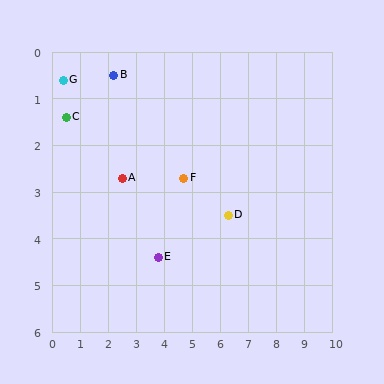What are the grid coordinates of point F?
Point F is at approximately (4.7, 2.7).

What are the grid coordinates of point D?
Point D is at approximately (6.3, 3.5).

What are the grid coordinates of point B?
Point B is at approximately (2.2, 0.5).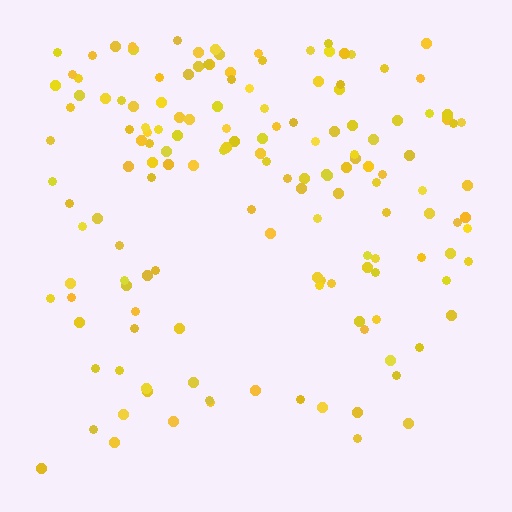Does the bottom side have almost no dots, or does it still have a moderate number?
Still a moderate number, just noticeably fewer than the top.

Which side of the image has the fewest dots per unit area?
The bottom.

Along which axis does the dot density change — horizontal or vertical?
Vertical.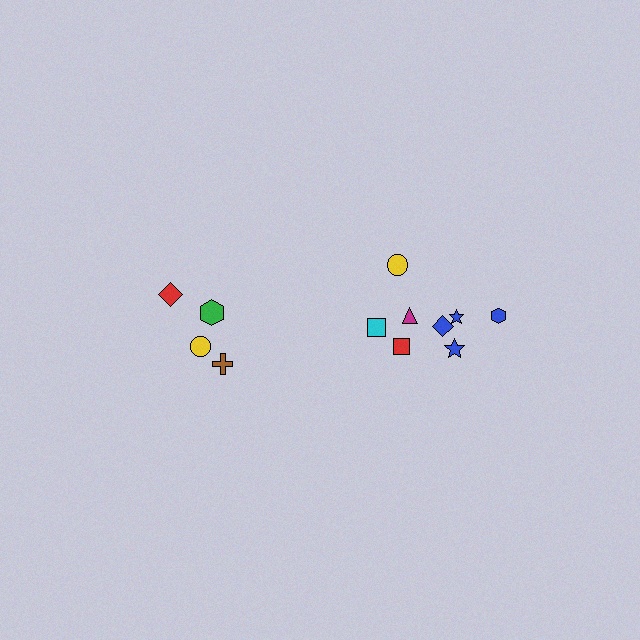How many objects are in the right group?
There are 8 objects.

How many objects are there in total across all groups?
There are 12 objects.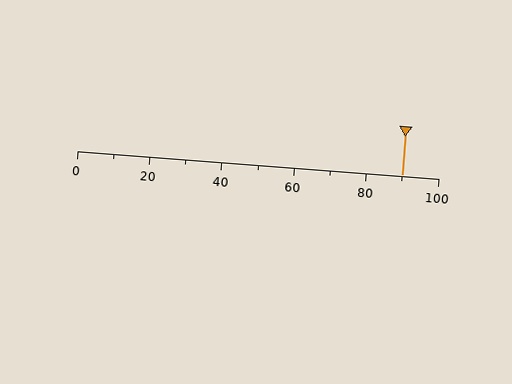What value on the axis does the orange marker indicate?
The marker indicates approximately 90.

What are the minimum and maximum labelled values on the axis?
The axis runs from 0 to 100.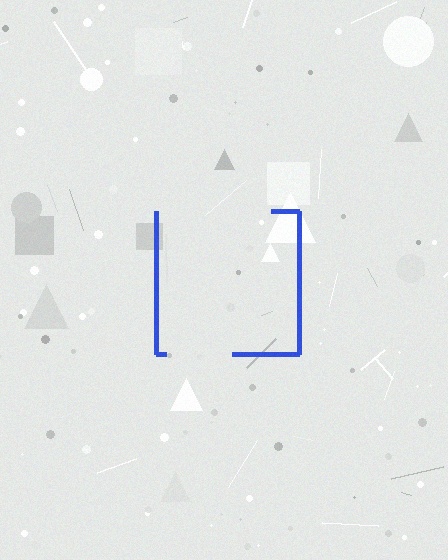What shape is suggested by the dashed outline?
The dashed outline suggests a square.